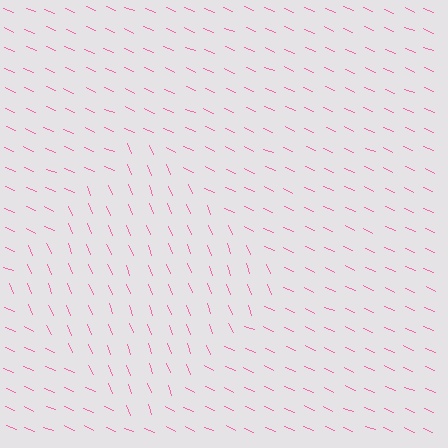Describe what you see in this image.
The image is filled with small pink line segments. A diamond region in the image has lines oriented differently from the surrounding lines, creating a visible texture boundary.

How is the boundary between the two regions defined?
The boundary is defined purely by a change in line orientation (approximately 45 degrees difference). All lines are the same color and thickness.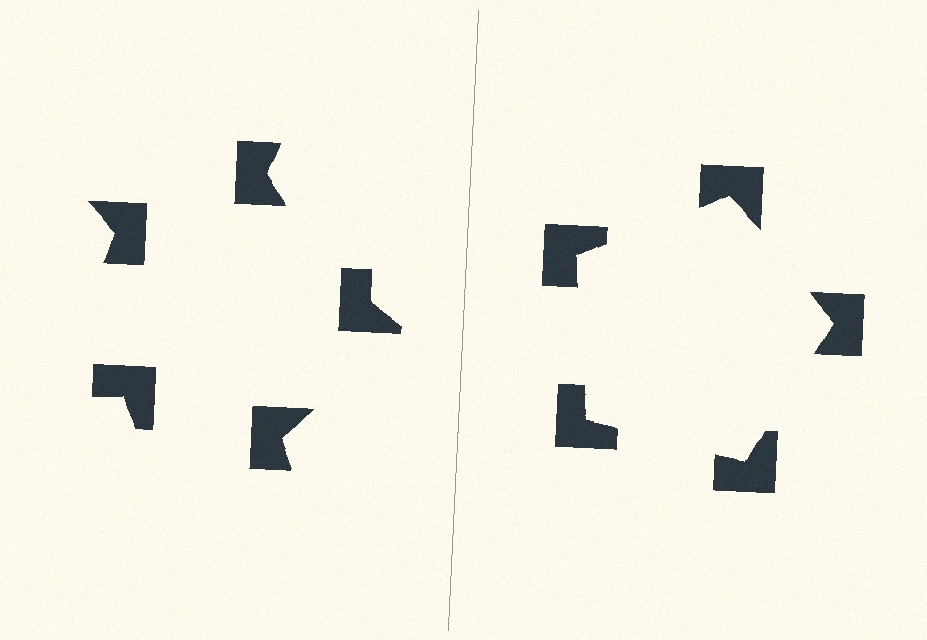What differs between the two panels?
The notched squares are positioned identically on both sides; only the wedge orientations differ. On the right they align to a pentagon; on the left they are misaligned.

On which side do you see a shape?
An illusory pentagon appears on the right side. On the left side the wedge cuts are rotated, so no coherent shape forms.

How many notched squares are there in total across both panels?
10 — 5 on each side.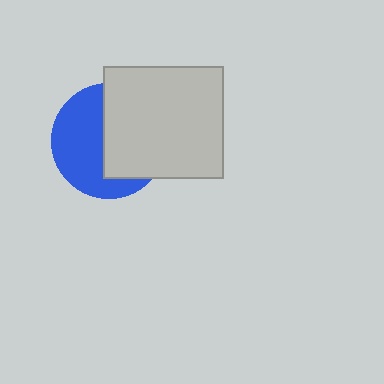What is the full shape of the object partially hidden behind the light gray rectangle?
The partially hidden object is a blue circle.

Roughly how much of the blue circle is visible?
About half of it is visible (roughly 51%).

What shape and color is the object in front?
The object in front is a light gray rectangle.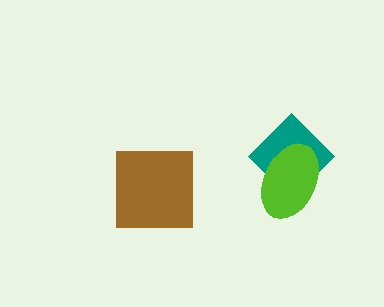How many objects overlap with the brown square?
0 objects overlap with the brown square.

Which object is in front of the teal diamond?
The lime ellipse is in front of the teal diamond.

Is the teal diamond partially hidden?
Yes, it is partially covered by another shape.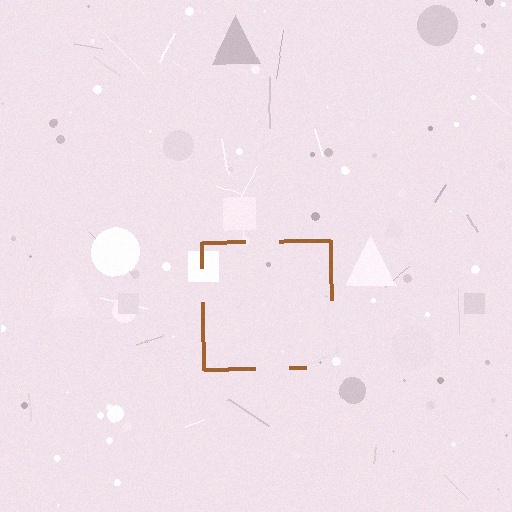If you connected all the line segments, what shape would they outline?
They would outline a square.